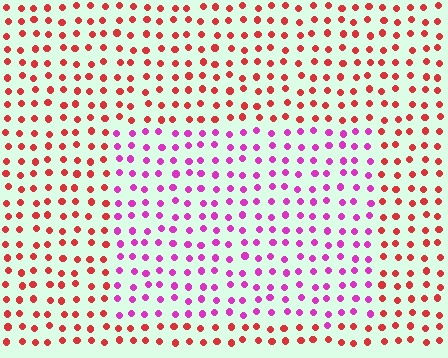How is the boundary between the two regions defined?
The boundary is defined purely by a slight shift in hue (about 49 degrees). Spacing, size, and orientation are identical on both sides.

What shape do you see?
I see a rectangle.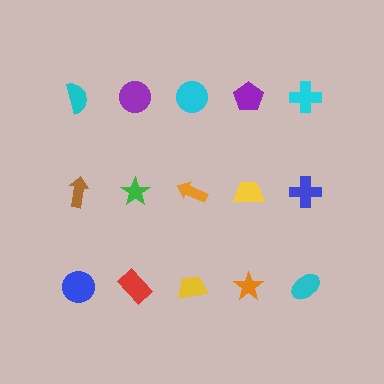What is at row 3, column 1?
A blue circle.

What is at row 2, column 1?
A brown arrow.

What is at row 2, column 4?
A yellow trapezoid.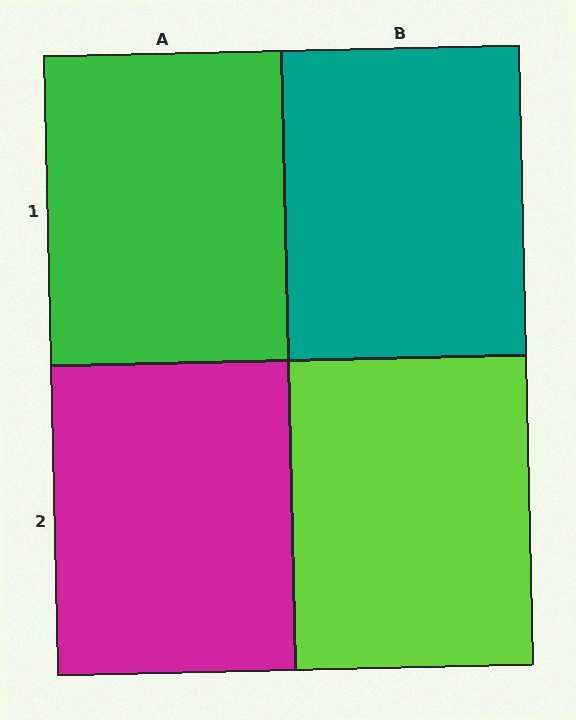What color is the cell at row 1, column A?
Green.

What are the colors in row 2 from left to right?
Magenta, lime.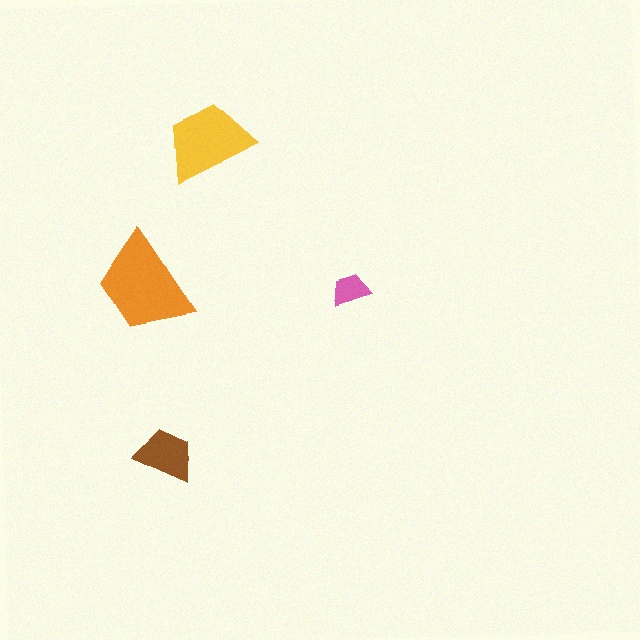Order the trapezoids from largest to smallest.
the orange one, the yellow one, the brown one, the pink one.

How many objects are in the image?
There are 4 objects in the image.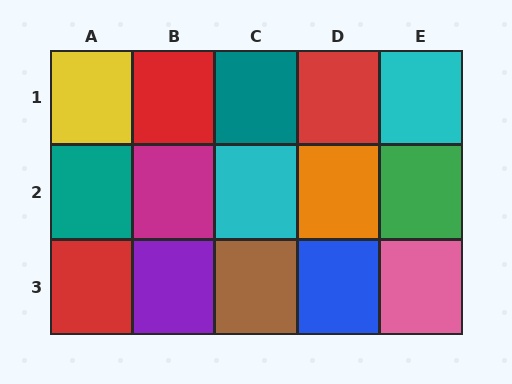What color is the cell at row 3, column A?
Red.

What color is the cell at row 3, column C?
Brown.